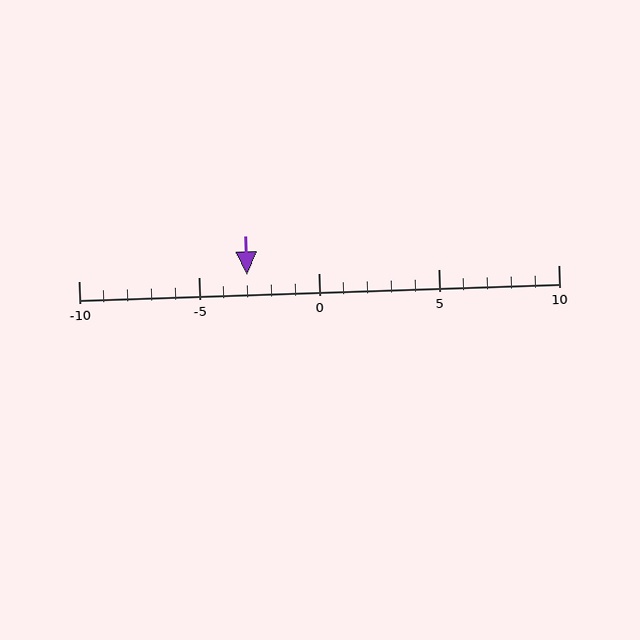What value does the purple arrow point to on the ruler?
The purple arrow points to approximately -3.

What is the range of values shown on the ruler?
The ruler shows values from -10 to 10.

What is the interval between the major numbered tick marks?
The major tick marks are spaced 5 units apart.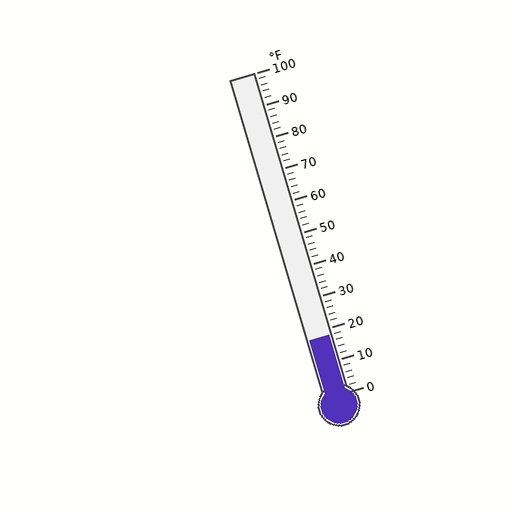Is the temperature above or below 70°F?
The temperature is below 70°F.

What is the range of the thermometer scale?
The thermometer scale ranges from 0°F to 100°F.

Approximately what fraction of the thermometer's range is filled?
The thermometer is filled to approximately 20% of its range.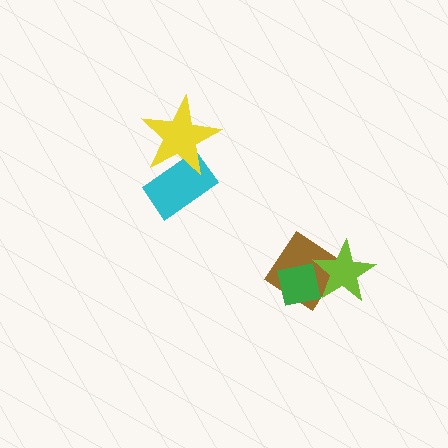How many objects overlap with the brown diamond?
2 objects overlap with the brown diamond.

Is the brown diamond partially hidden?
Yes, it is partially covered by another shape.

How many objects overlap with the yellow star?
1 object overlaps with the yellow star.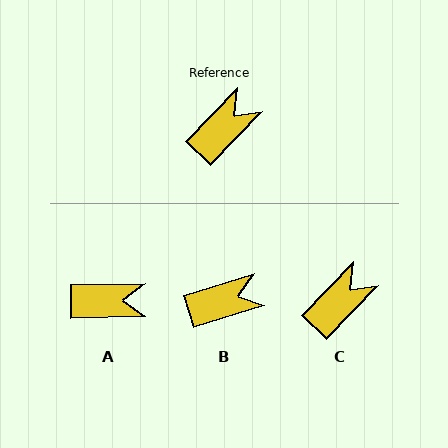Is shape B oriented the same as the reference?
No, it is off by about 29 degrees.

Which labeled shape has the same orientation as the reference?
C.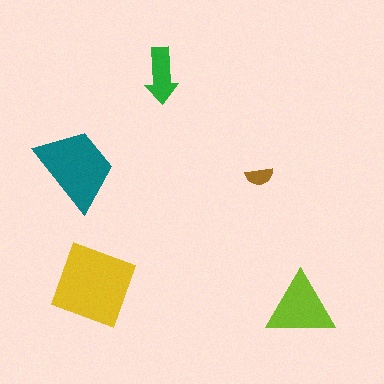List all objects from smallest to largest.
The brown semicircle, the green arrow, the lime triangle, the teal trapezoid, the yellow diamond.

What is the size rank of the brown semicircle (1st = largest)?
5th.